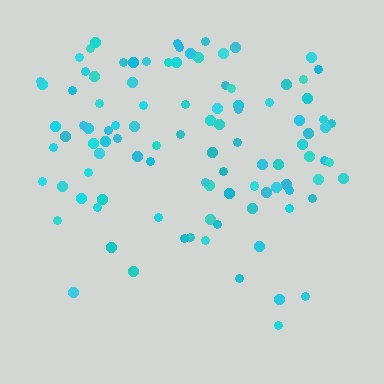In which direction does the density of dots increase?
From bottom to top, with the top side densest.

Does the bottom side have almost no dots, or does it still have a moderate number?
Still a moderate number, just noticeably fewer than the top.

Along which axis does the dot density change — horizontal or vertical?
Vertical.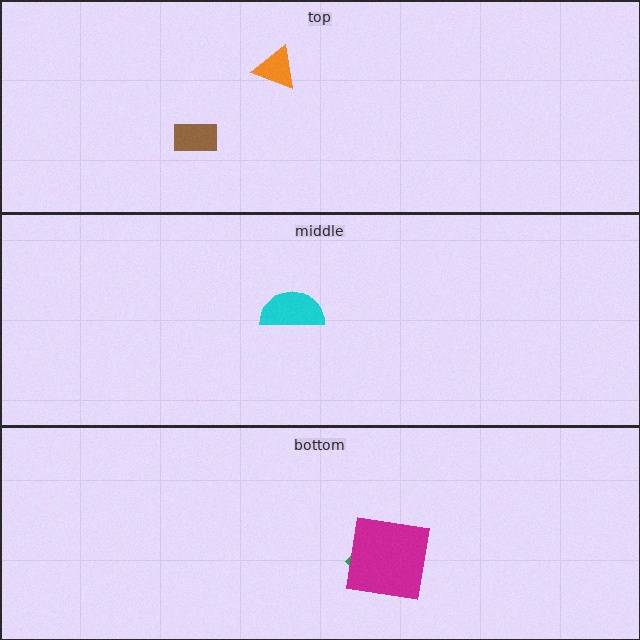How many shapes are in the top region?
2.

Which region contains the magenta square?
The bottom region.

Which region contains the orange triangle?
The top region.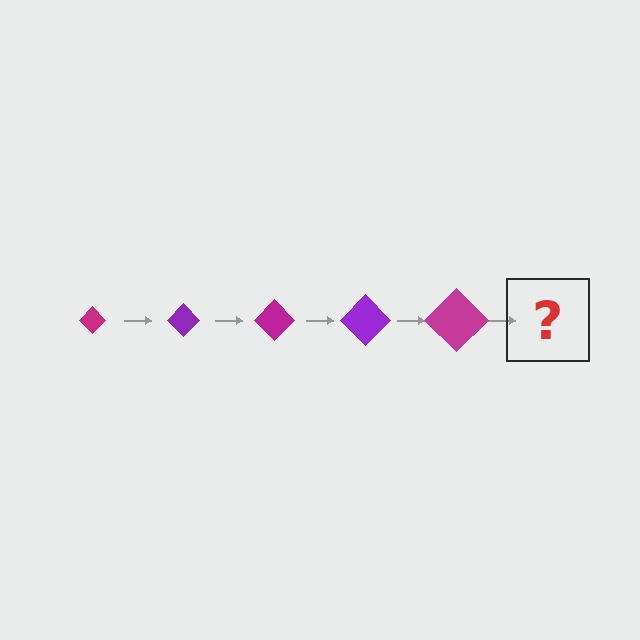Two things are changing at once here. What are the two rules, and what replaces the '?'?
The two rules are that the diamond grows larger each step and the color cycles through magenta and purple. The '?' should be a purple diamond, larger than the previous one.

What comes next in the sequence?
The next element should be a purple diamond, larger than the previous one.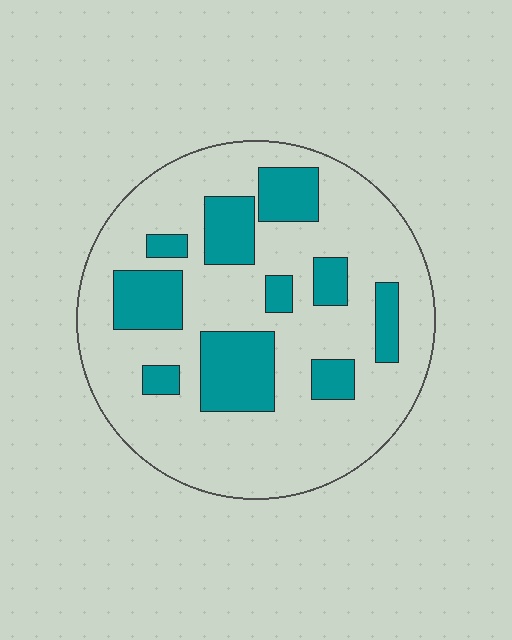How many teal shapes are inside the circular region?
10.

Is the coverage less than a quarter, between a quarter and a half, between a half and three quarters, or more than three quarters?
Between a quarter and a half.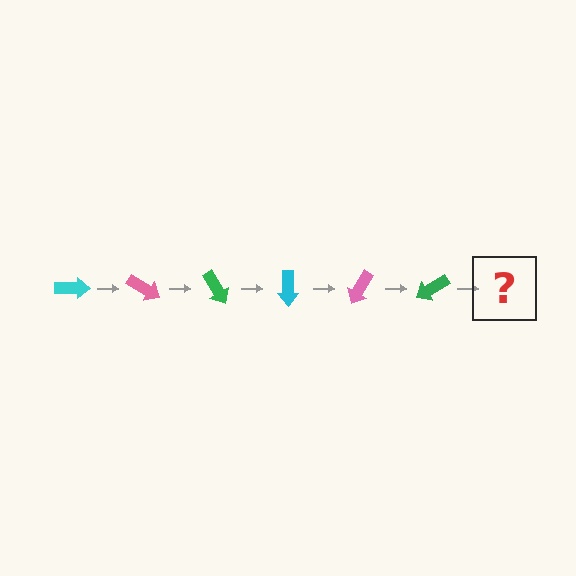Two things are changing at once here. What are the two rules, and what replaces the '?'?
The two rules are that it rotates 30 degrees each step and the color cycles through cyan, pink, and green. The '?' should be a cyan arrow, rotated 180 degrees from the start.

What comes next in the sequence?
The next element should be a cyan arrow, rotated 180 degrees from the start.